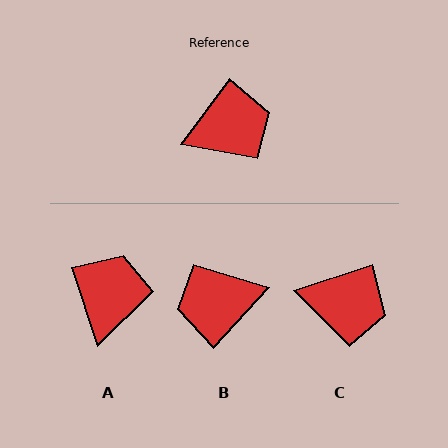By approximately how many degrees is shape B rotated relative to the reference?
Approximately 174 degrees counter-clockwise.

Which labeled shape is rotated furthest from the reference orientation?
B, about 174 degrees away.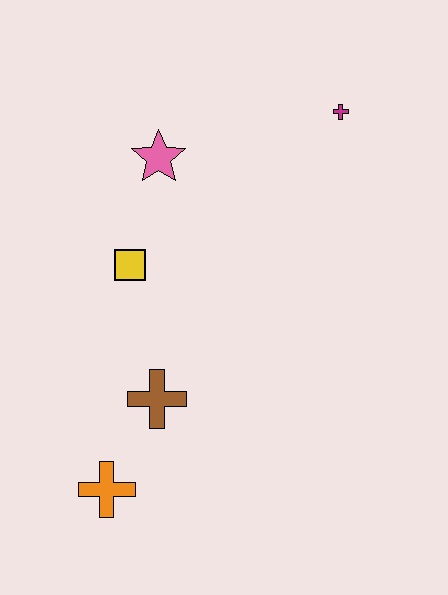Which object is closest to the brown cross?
The orange cross is closest to the brown cross.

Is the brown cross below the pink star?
Yes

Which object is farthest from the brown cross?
The magenta cross is farthest from the brown cross.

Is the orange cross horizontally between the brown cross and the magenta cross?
No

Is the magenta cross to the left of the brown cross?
No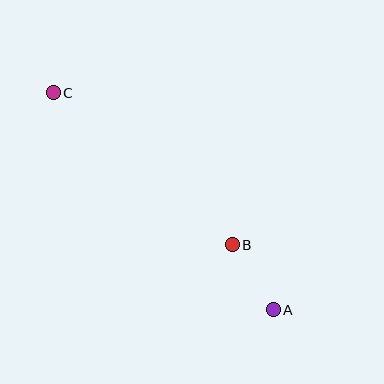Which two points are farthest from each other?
Points A and C are farthest from each other.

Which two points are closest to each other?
Points A and B are closest to each other.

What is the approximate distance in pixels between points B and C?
The distance between B and C is approximately 235 pixels.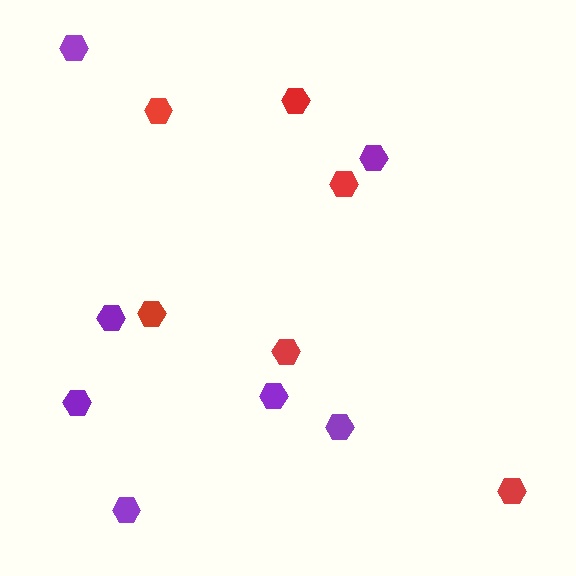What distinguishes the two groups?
There are 2 groups: one group of red hexagons (6) and one group of purple hexagons (7).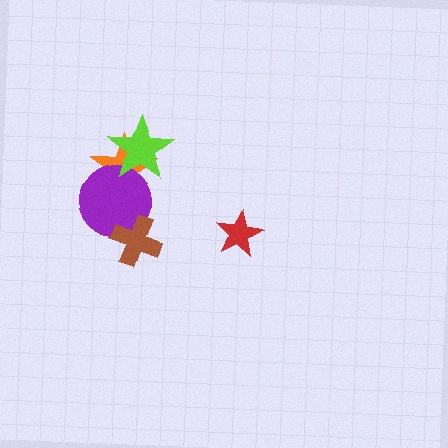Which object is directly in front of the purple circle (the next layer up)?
The lime star is directly in front of the purple circle.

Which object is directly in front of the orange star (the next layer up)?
The purple circle is directly in front of the orange star.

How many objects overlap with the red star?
0 objects overlap with the red star.